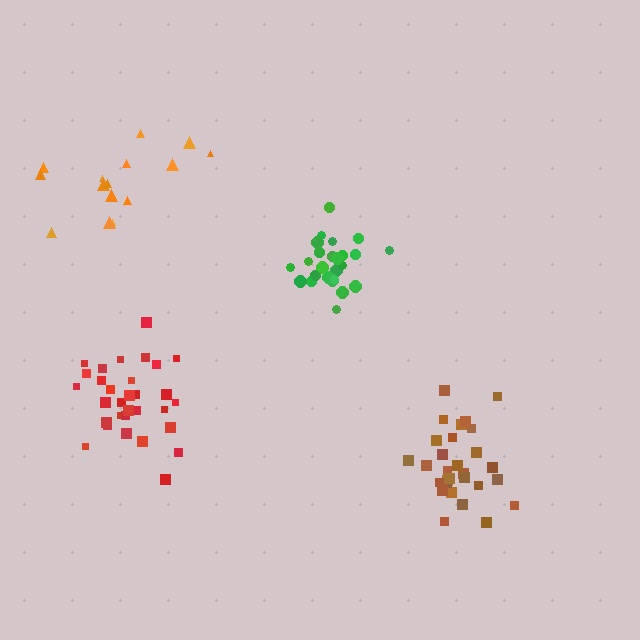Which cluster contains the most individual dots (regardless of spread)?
Red (31).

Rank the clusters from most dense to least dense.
green, brown, red, orange.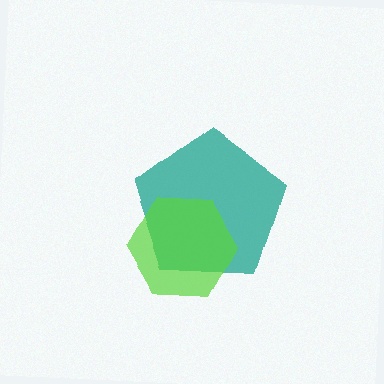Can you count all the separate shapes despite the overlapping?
Yes, there are 2 separate shapes.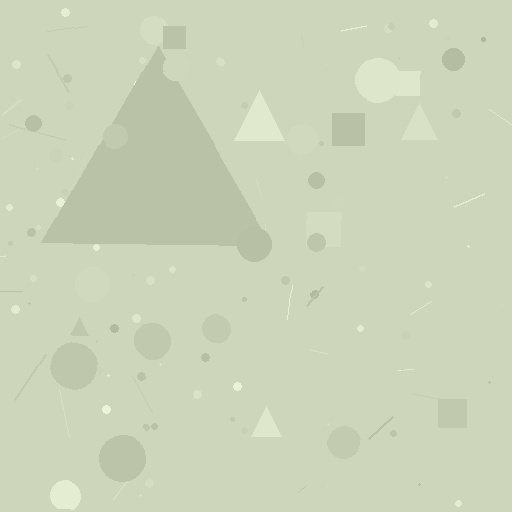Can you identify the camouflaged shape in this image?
The camouflaged shape is a triangle.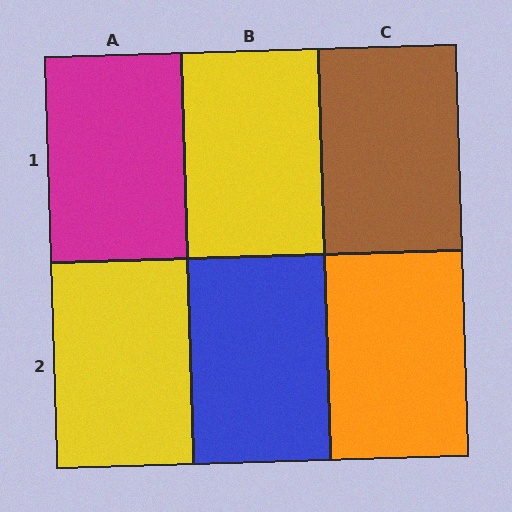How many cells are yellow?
2 cells are yellow.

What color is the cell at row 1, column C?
Brown.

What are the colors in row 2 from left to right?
Yellow, blue, orange.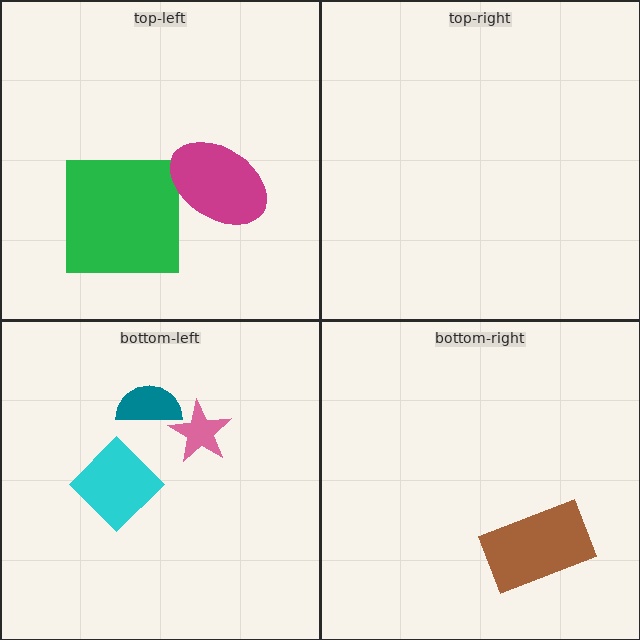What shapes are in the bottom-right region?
The brown rectangle.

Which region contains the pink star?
The bottom-left region.